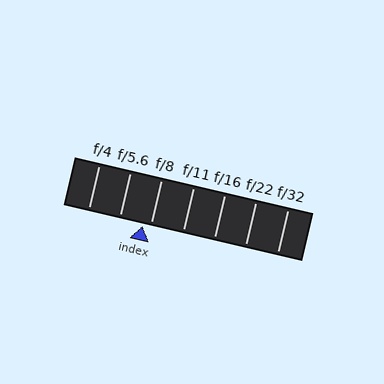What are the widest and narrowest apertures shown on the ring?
The widest aperture shown is f/4 and the narrowest is f/32.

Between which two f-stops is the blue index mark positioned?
The index mark is between f/5.6 and f/8.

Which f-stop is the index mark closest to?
The index mark is closest to f/8.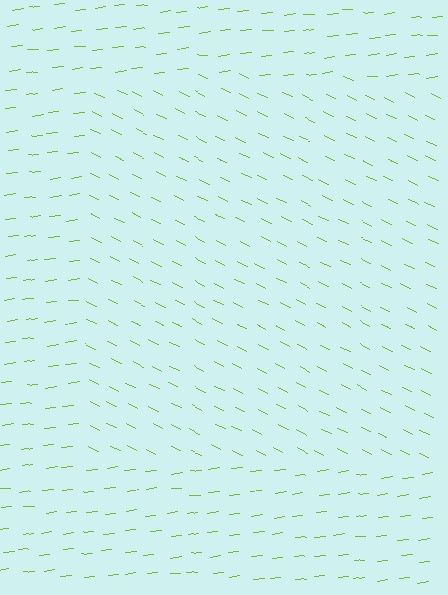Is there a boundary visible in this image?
Yes, there is a texture boundary formed by a change in line orientation.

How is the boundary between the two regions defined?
The boundary is defined purely by a change in line orientation (approximately 33 degrees difference). All lines are the same color and thickness.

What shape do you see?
I see a rectangle.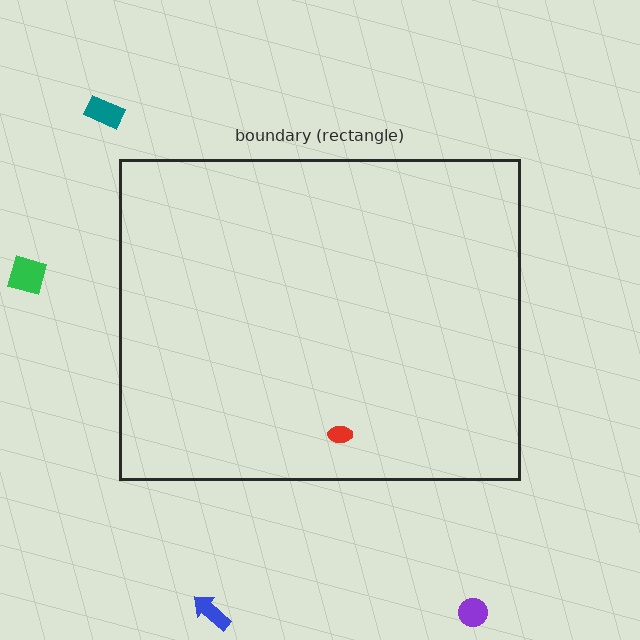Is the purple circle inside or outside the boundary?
Outside.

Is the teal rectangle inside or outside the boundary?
Outside.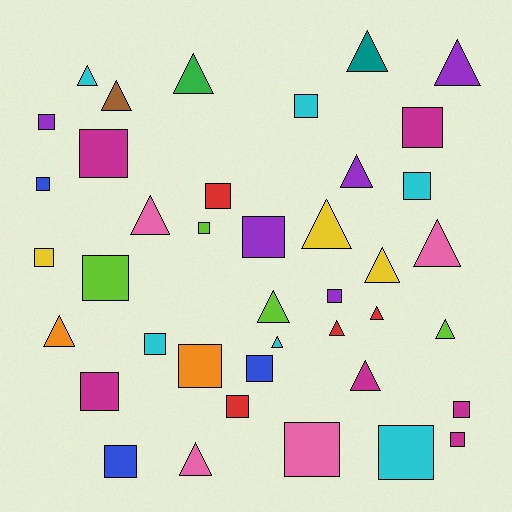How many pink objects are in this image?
There are 4 pink objects.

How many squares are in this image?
There are 22 squares.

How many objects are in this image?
There are 40 objects.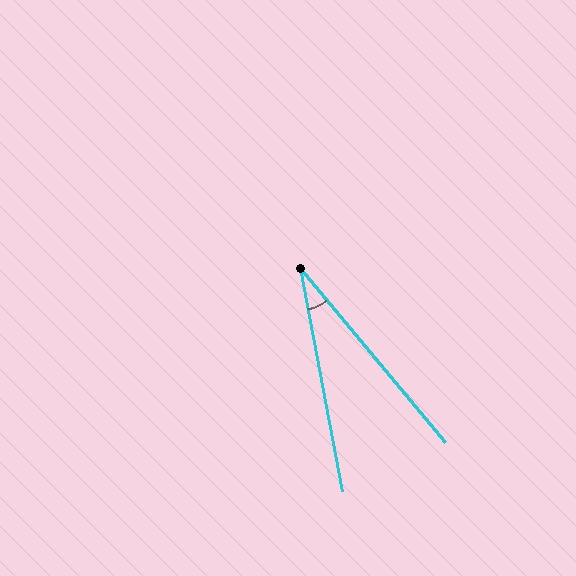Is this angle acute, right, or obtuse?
It is acute.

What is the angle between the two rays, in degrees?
Approximately 29 degrees.